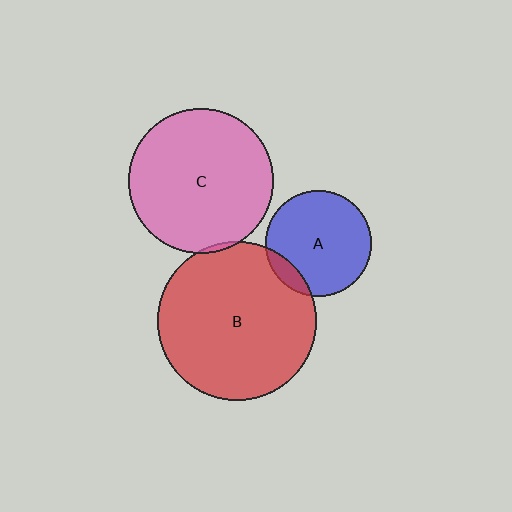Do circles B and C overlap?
Yes.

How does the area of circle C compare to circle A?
Approximately 1.9 times.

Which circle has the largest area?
Circle B (red).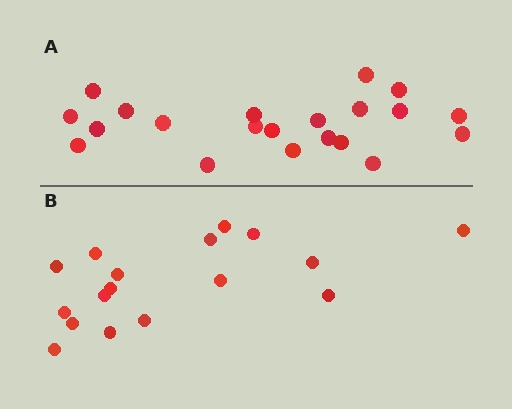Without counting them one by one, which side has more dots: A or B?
Region A (the top region) has more dots.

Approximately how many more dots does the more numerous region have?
Region A has about 4 more dots than region B.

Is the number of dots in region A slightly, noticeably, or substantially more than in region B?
Region A has only slightly more — the two regions are fairly close. The ratio is roughly 1.2 to 1.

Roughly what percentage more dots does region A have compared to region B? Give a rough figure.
About 25% more.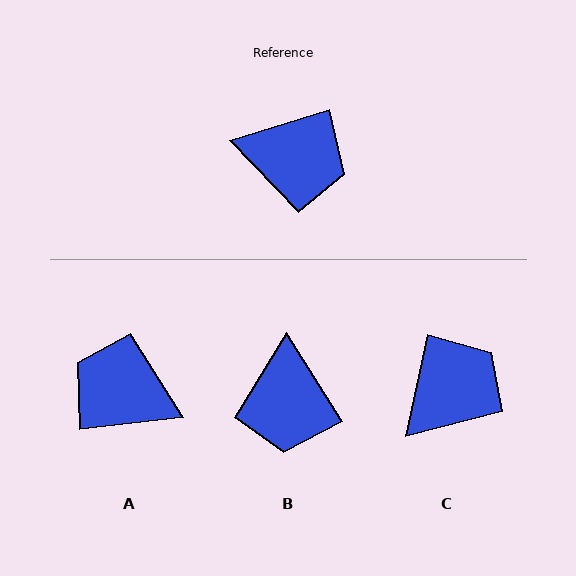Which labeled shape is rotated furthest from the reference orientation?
A, about 169 degrees away.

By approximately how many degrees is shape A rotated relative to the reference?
Approximately 169 degrees counter-clockwise.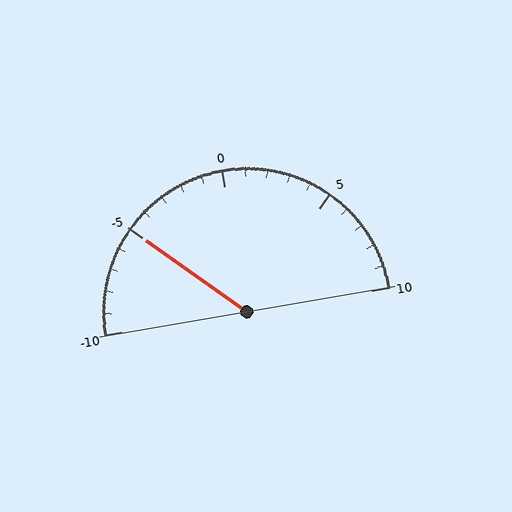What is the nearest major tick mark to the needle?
The nearest major tick mark is -5.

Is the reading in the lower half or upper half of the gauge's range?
The reading is in the lower half of the range (-10 to 10).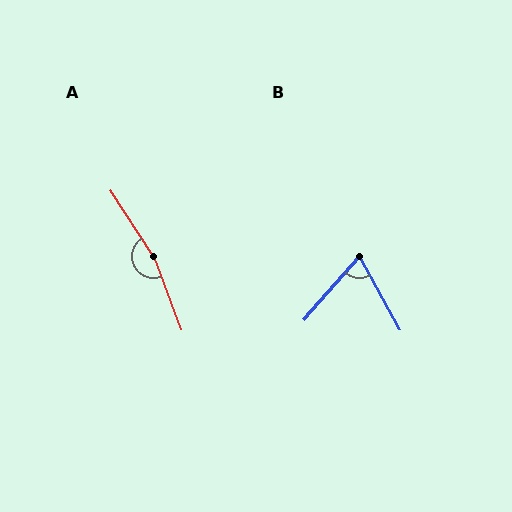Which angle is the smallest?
B, at approximately 70 degrees.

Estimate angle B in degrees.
Approximately 70 degrees.